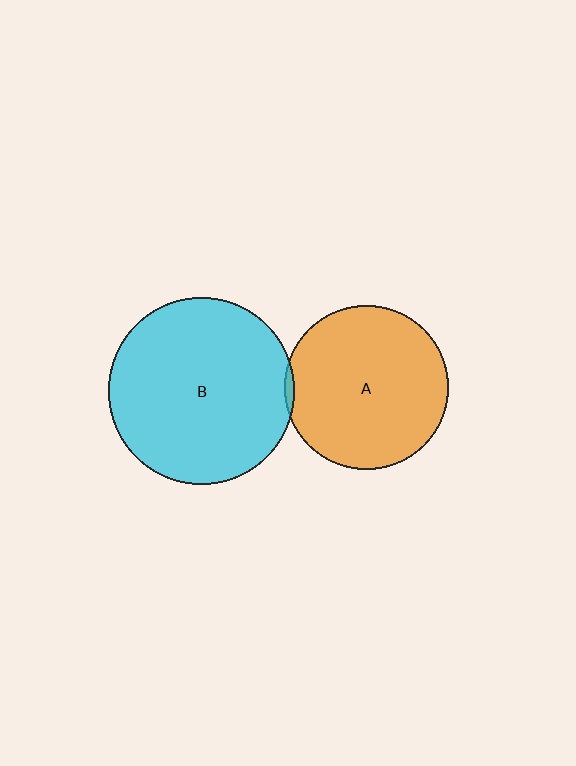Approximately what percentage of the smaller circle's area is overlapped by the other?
Approximately 5%.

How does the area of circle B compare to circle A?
Approximately 1.3 times.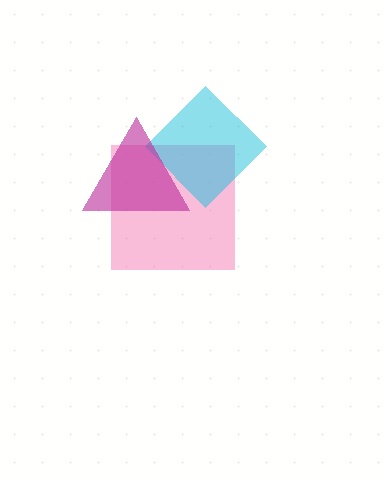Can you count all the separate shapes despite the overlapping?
Yes, there are 3 separate shapes.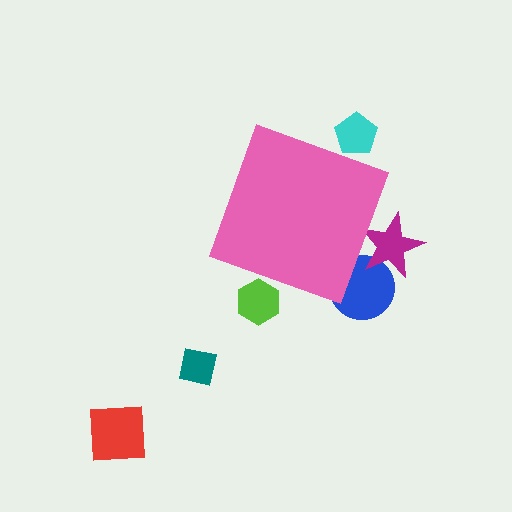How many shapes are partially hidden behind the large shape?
4 shapes are partially hidden.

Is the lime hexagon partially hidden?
Yes, the lime hexagon is partially hidden behind the pink diamond.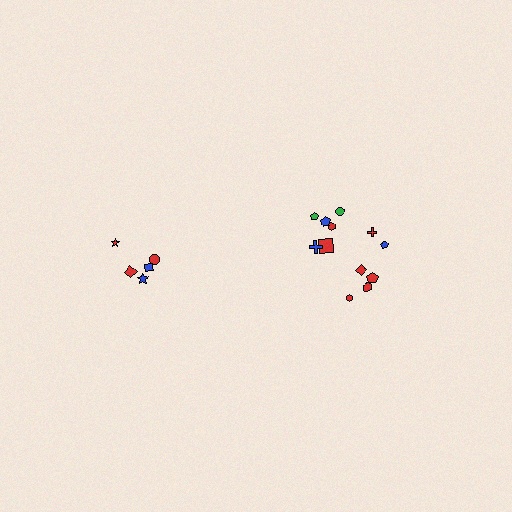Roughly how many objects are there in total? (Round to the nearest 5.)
Roughly 15 objects in total.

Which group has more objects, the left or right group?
The right group.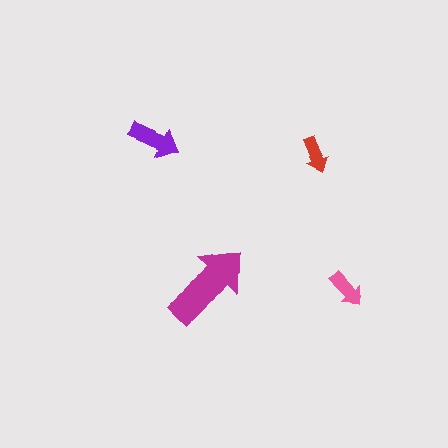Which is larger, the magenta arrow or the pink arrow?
The magenta one.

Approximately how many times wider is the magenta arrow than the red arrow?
About 2.5 times wider.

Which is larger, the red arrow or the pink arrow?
The pink one.